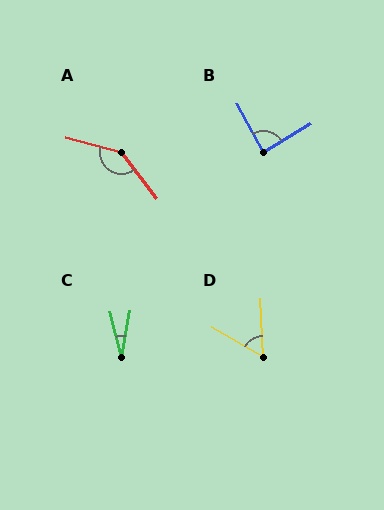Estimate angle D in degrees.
Approximately 58 degrees.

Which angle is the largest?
A, at approximately 143 degrees.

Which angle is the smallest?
C, at approximately 25 degrees.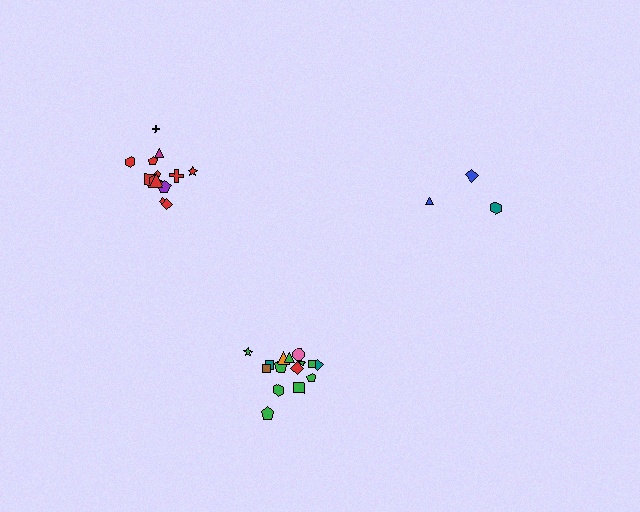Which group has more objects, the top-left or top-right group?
The top-left group.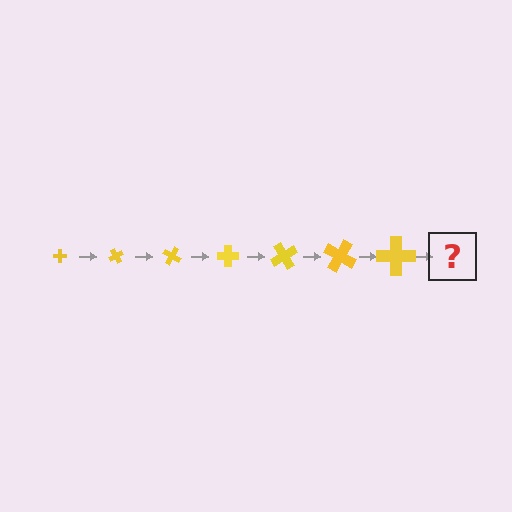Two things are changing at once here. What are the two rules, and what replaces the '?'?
The two rules are that the cross grows larger each step and it rotates 60 degrees each step. The '?' should be a cross, larger than the previous one and rotated 420 degrees from the start.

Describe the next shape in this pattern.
It should be a cross, larger than the previous one and rotated 420 degrees from the start.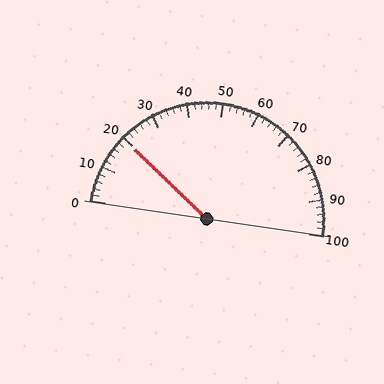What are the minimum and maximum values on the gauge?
The gauge ranges from 0 to 100.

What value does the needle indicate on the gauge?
The needle indicates approximately 20.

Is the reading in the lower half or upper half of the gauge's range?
The reading is in the lower half of the range (0 to 100).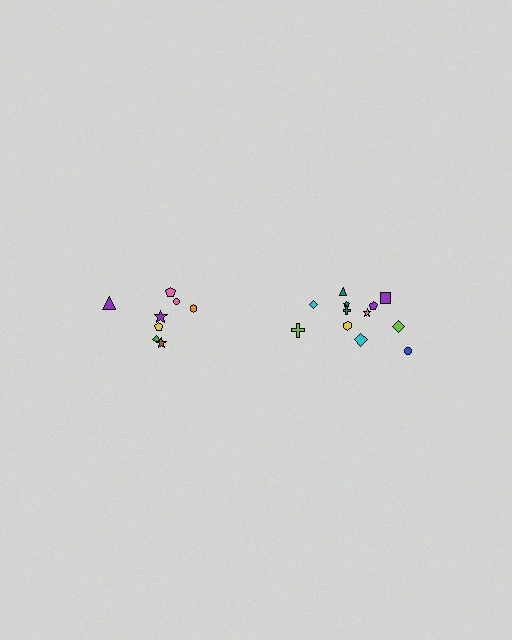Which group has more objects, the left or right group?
The right group.